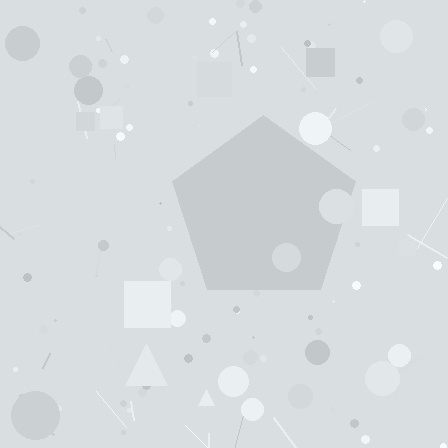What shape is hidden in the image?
A pentagon is hidden in the image.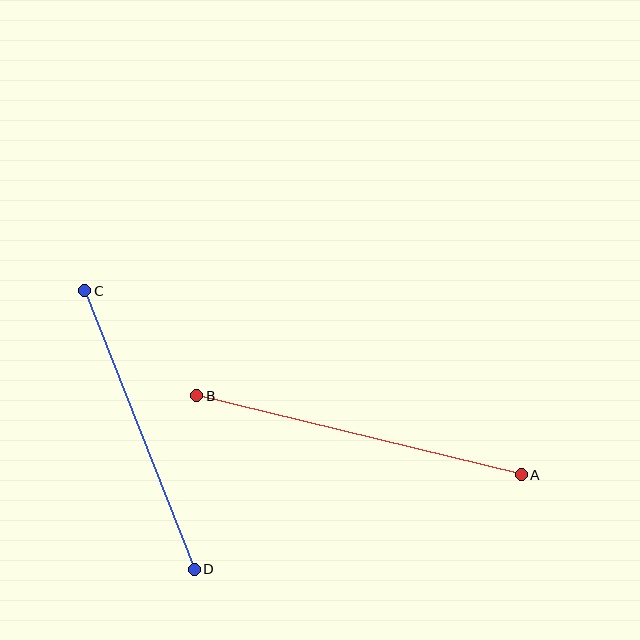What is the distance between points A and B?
The distance is approximately 334 pixels.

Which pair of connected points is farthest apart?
Points A and B are farthest apart.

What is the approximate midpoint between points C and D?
The midpoint is at approximately (139, 430) pixels.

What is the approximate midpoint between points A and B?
The midpoint is at approximately (359, 435) pixels.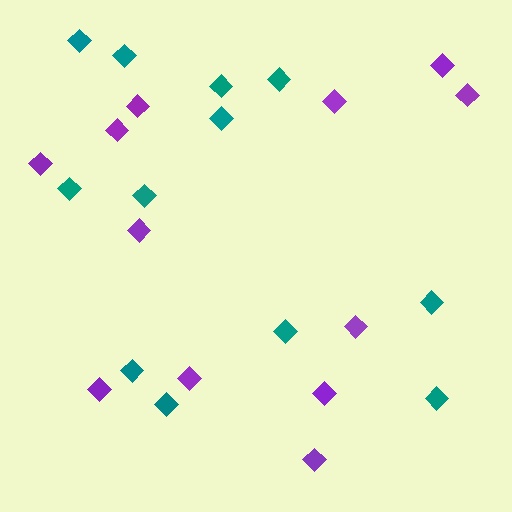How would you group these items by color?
There are 2 groups: one group of teal diamonds (12) and one group of purple diamonds (12).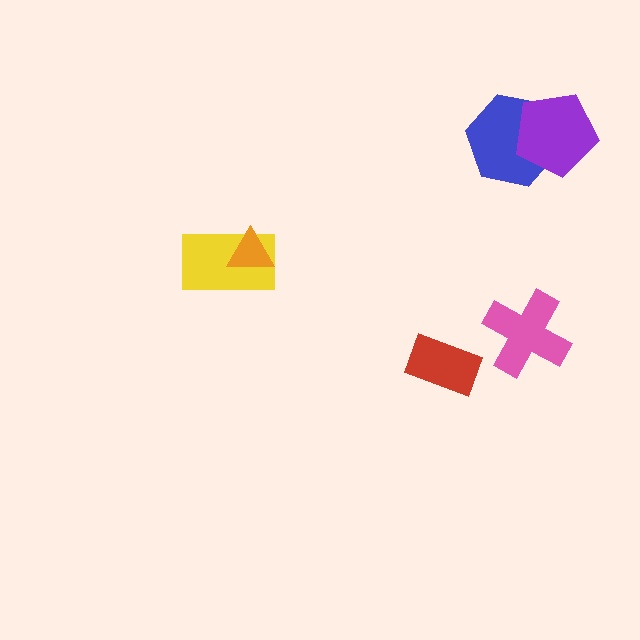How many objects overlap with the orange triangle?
1 object overlaps with the orange triangle.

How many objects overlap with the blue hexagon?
1 object overlaps with the blue hexagon.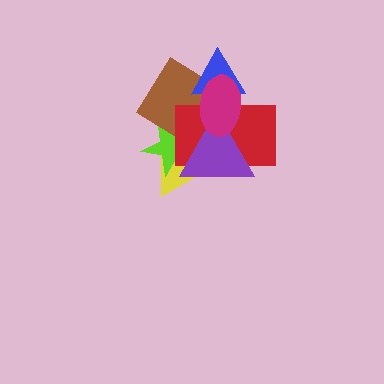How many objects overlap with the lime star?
4 objects overlap with the lime star.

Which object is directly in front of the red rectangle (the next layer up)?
The blue triangle is directly in front of the red rectangle.